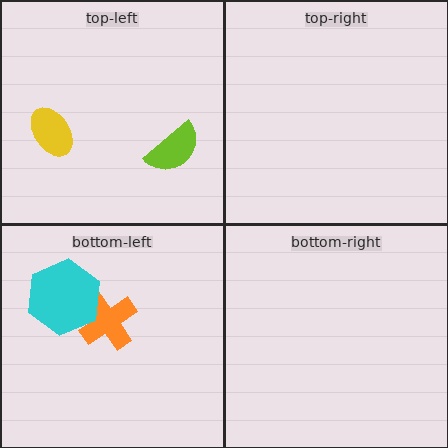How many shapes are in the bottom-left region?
2.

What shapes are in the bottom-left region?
The orange cross, the cyan hexagon.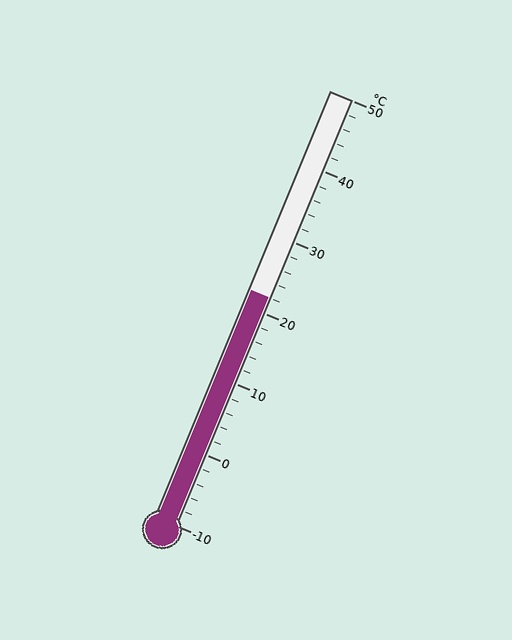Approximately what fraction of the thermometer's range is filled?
The thermometer is filled to approximately 55% of its range.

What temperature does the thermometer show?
The thermometer shows approximately 22°C.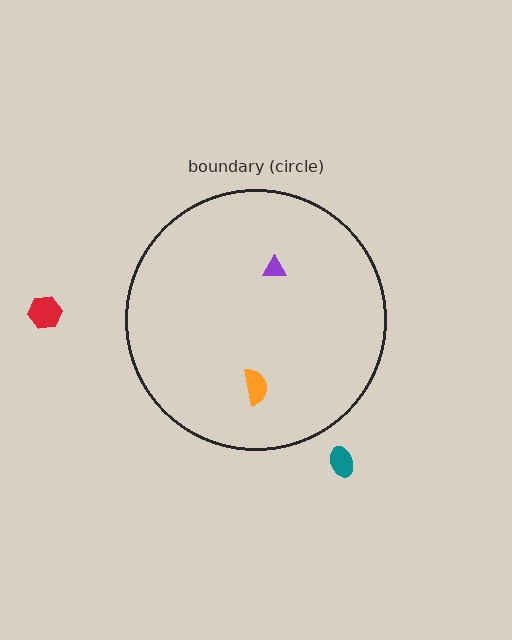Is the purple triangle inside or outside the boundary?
Inside.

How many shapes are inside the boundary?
2 inside, 2 outside.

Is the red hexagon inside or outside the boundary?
Outside.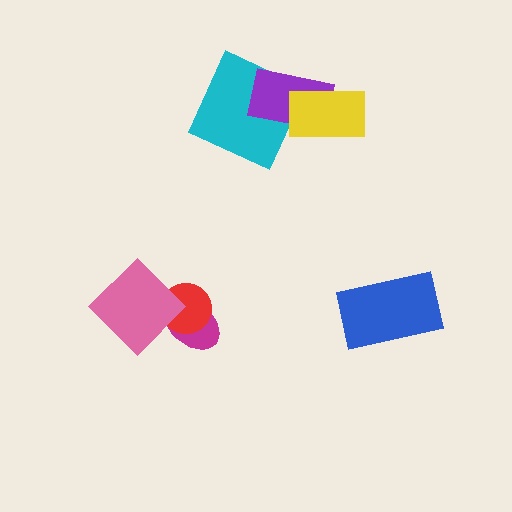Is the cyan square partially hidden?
Yes, it is partially covered by another shape.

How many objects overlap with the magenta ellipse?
2 objects overlap with the magenta ellipse.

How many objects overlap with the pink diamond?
2 objects overlap with the pink diamond.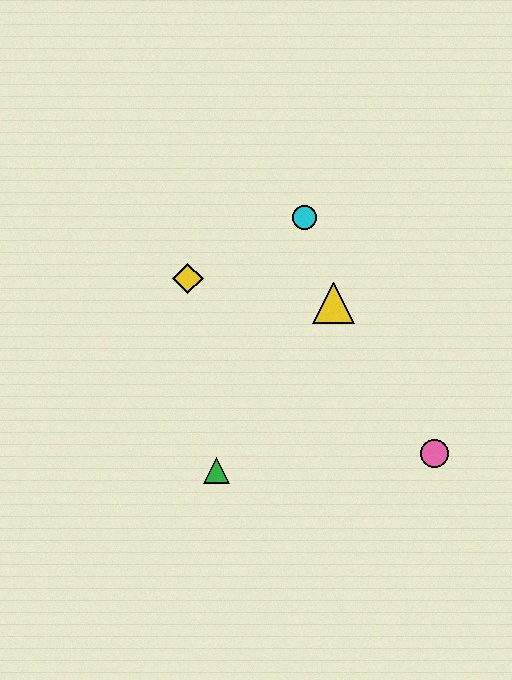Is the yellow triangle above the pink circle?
Yes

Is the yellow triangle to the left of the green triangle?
No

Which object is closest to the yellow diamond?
The cyan circle is closest to the yellow diamond.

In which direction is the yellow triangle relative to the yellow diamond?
The yellow triangle is to the right of the yellow diamond.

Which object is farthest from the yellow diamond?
The pink circle is farthest from the yellow diamond.